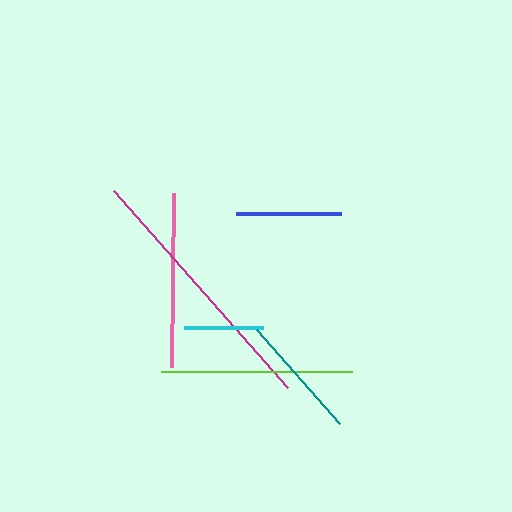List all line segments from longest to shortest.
From longest to shortest: magenta, lime, pink, teal, blue, cyan.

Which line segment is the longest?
The magenta line is the longest at approximately 263 pixels.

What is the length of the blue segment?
The blue segment is approximately 105 pixels long.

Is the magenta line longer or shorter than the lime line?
The magenta line is longer than the lime line.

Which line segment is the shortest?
The cyan line is the shortest at approximately 79 pixels.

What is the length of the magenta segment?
The magenta segment is approximately 263 pixels long.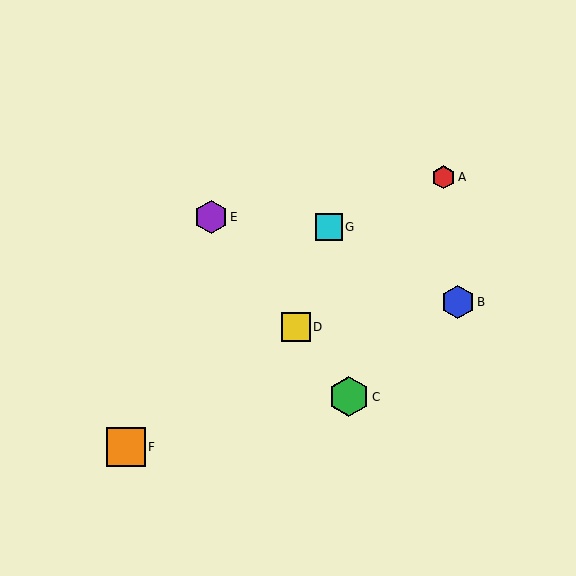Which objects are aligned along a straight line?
Objects C, D, E are aligned along a straight line.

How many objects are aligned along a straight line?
3 objects (C, D, E) are aligned along a straight line.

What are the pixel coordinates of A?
Object A is at (444, 177).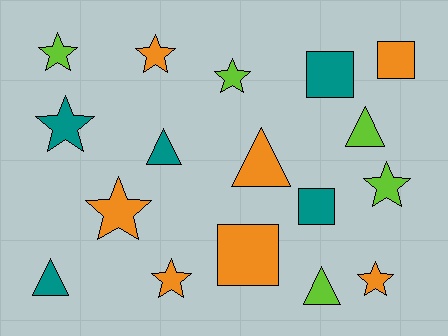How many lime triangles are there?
There are 2 lime triangles.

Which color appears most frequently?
Orange, with 7 objects.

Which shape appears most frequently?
Star, with 8 objects.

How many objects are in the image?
There are 17 objects.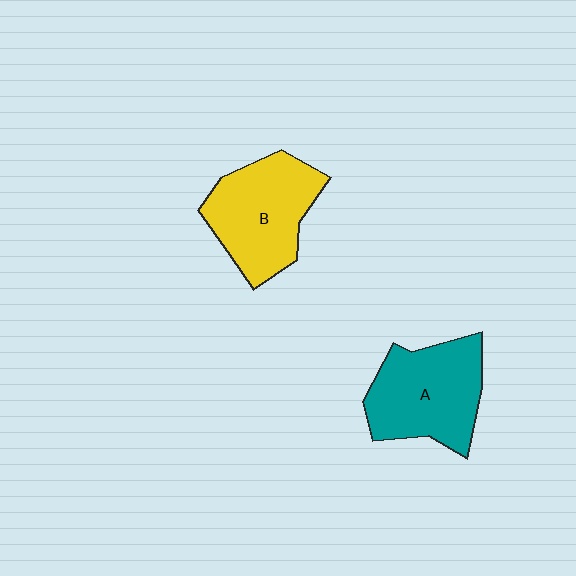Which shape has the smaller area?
Shape B (yellow).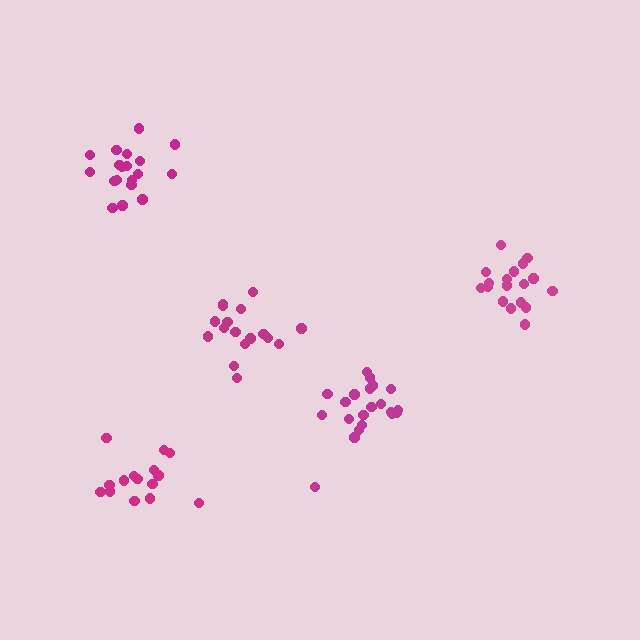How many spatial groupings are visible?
There are 5 spatial groupings.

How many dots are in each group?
Group 1: 21 dots, Group 2: 17 dots, Group 3: 20 dots, Group 4: 15 dots, Group 5: 20 dots (93 total).